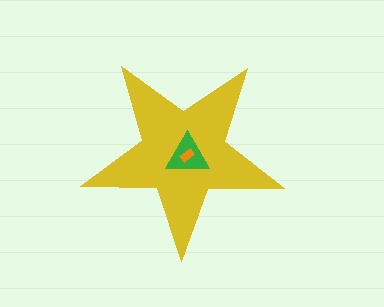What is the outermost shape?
The yellow star.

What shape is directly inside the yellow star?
The green triangle.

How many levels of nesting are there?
3.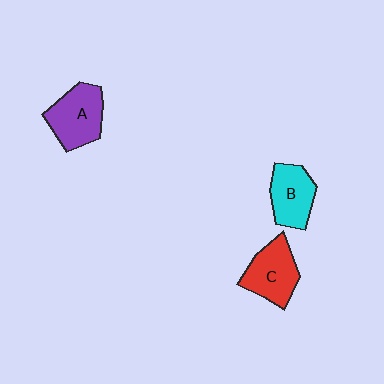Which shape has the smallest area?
Shape B (cyan).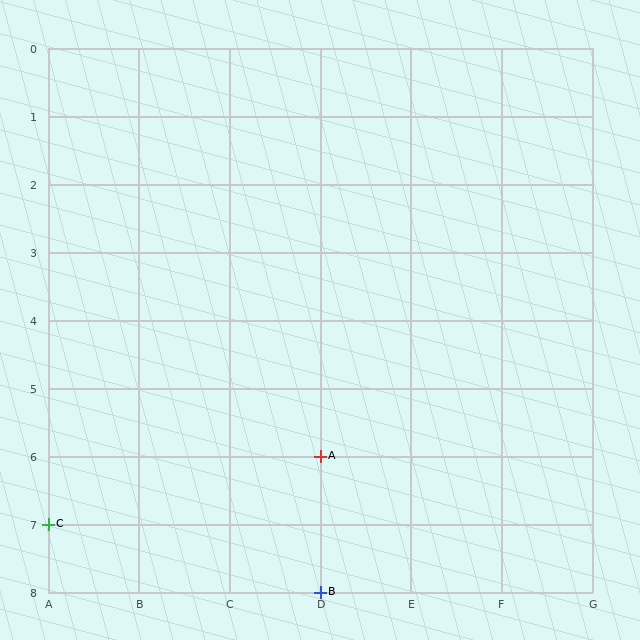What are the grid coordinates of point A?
Point A is at grid coordinates (D, 6).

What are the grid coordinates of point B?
Point B is at grid coordinates (D, 8).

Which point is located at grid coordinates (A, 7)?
Point C is at (A, 7).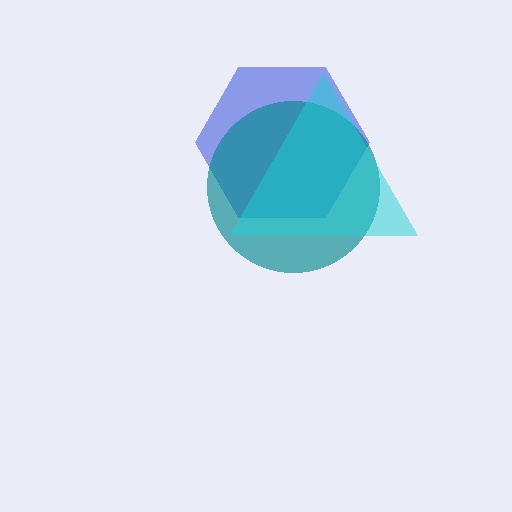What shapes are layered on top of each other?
The layered shapes are: a blue hexagon, a teal circle, a cyan triangle.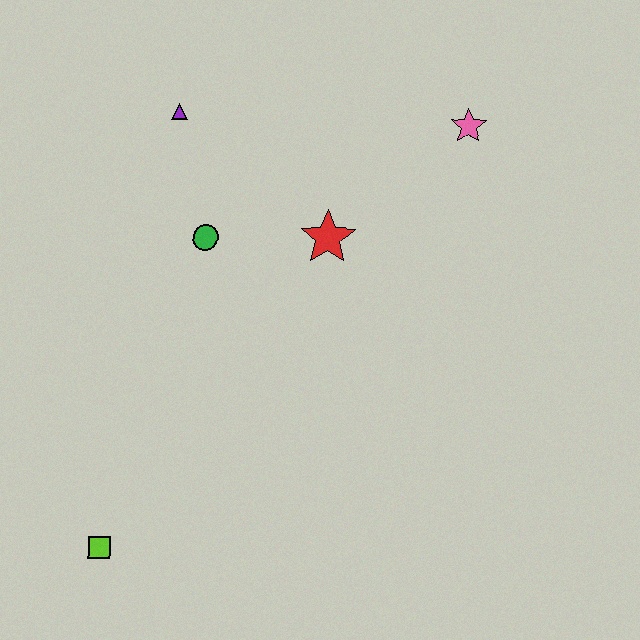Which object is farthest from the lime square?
The pink star is farthest from the lime square.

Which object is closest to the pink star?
The red star is closest to the pink star.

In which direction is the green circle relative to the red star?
The green circle is to the left of the red star.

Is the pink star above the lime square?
Yes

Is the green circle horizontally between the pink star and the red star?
No